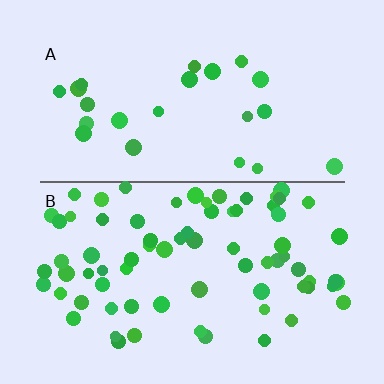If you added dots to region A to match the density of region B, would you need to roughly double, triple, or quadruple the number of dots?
Approximately triple.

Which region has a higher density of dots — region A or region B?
B (the bottom).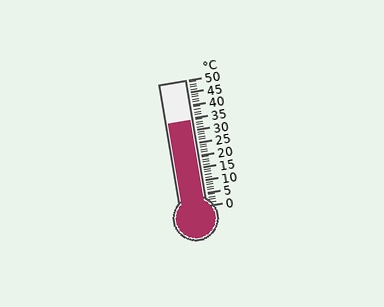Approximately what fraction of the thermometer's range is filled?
The thermometer is filled to approximately 70% of its range.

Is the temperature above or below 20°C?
The temperature is above 20°C.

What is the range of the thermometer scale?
The thermometer scale ranges from 0°C to 50°C.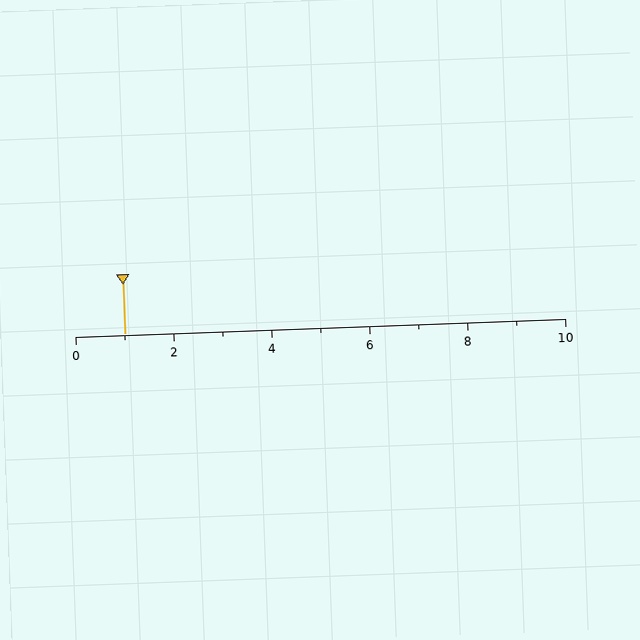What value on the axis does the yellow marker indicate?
The marker indicates approximately 1.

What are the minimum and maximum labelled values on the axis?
The axis runs from 0 to 10.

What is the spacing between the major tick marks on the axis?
The major ticks are spaced 2 apart.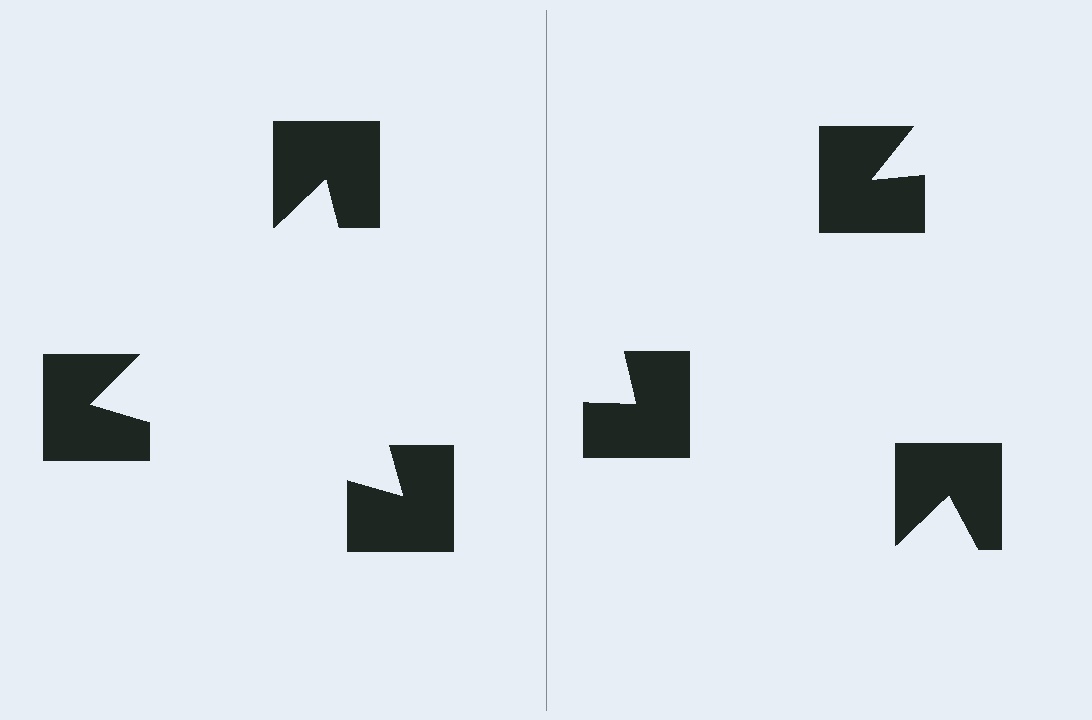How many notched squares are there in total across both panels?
6 — 3 on each side.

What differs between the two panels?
The notched squares are positioned identically on both sides; only the wedge orientations differ. On the left they align to a triangle; on the right they are misaligned.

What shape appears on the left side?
An illusory triangle.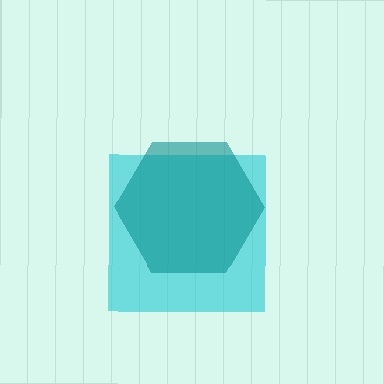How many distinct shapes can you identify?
There are 2 distinct shapes: a cyan square, a teal hexagon.